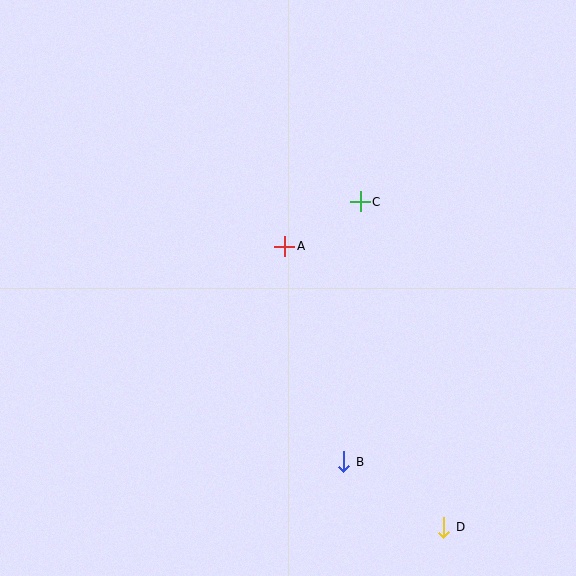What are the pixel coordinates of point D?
Point D is at (444, 527).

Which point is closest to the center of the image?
Point A at (285, 246) is closest to the center.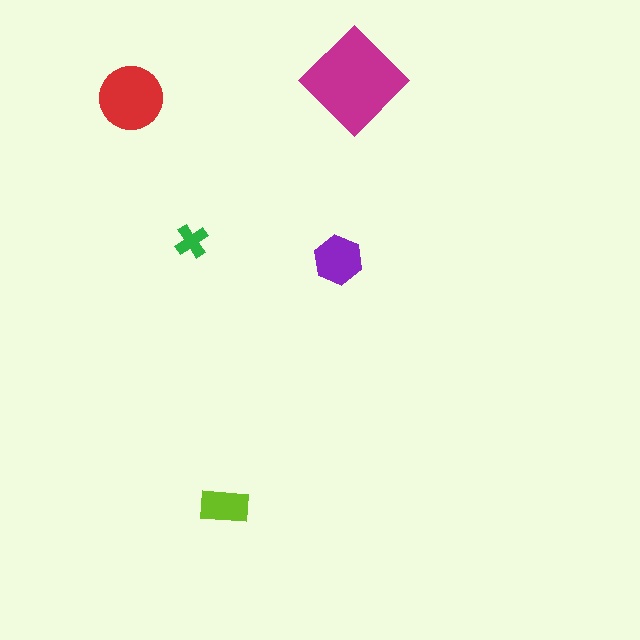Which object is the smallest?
The green cross.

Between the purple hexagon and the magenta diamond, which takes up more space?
The magenta diamond.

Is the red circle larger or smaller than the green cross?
Larger.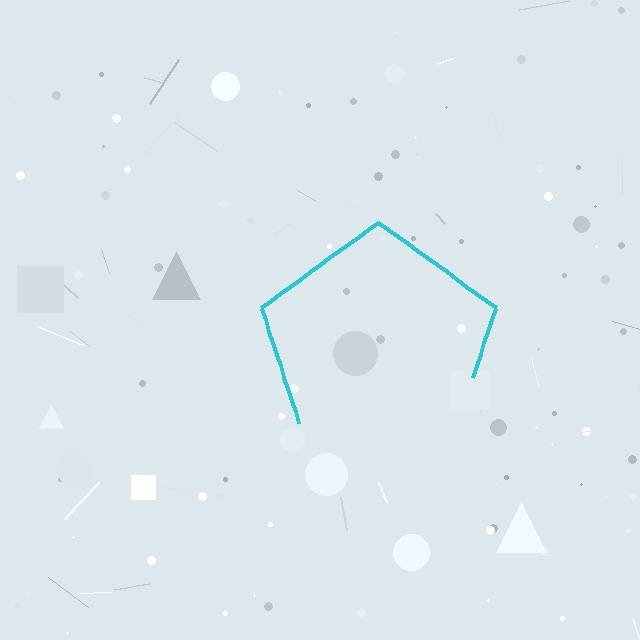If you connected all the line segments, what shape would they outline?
They would outline a pentagon.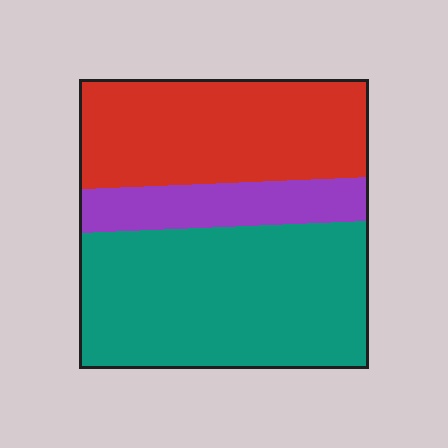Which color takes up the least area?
Purple, at roughly 15%.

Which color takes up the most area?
Teal, at roughly 50%.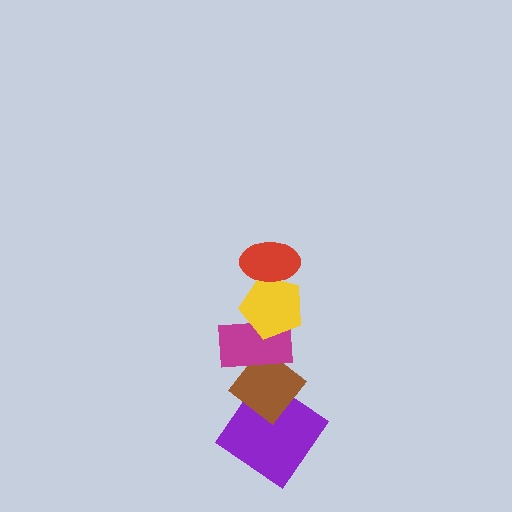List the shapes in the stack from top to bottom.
From top to bottom: the red ellipse, the yellow pentagon, the magenta rectangle, the brown diamond, the purple diamond.